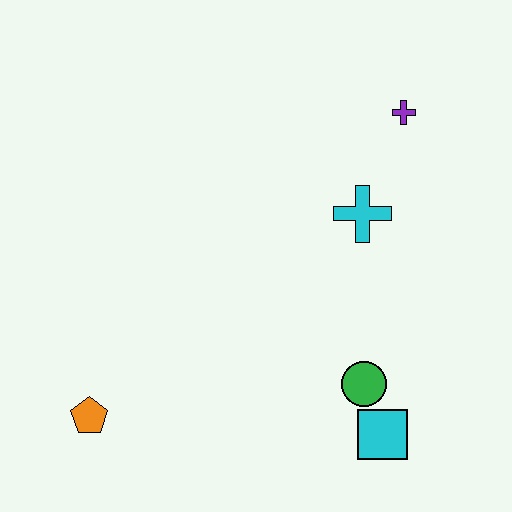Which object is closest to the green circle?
The cyan square is closest to the green circle.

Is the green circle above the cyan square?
Yes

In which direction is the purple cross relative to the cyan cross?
The purple cross is above the cyan cross.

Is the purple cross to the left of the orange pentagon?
No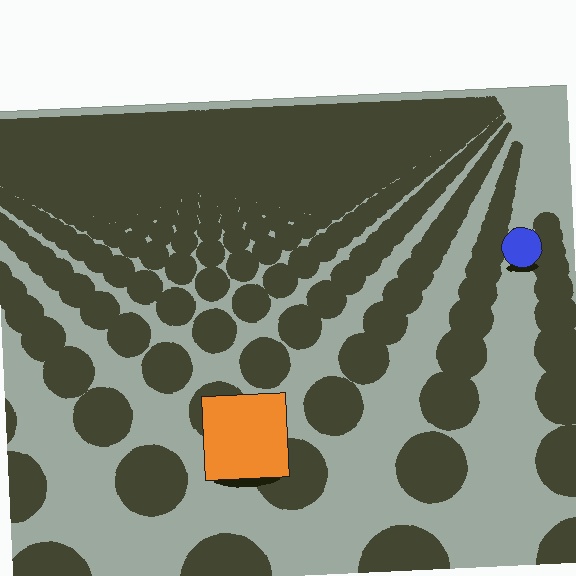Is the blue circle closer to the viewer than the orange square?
No. The orange square is closer — you can tell from the texture gradient: the ground texture is coarser near it.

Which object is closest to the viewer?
The orange square is closest. The texture marks near it are larger and more spread out.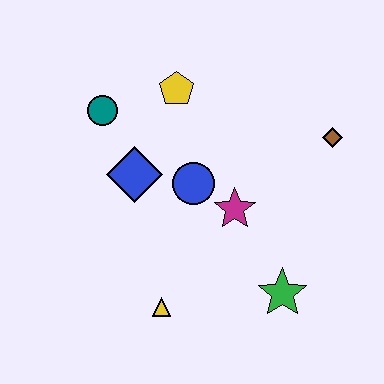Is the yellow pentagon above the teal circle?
Yes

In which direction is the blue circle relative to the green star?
The blue circle is above the green star.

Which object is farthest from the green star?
The teal circle is farthest from the green star.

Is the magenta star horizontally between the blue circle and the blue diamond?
No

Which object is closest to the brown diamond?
The magenta star is closest to the brown diamond.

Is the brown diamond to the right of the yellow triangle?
Yes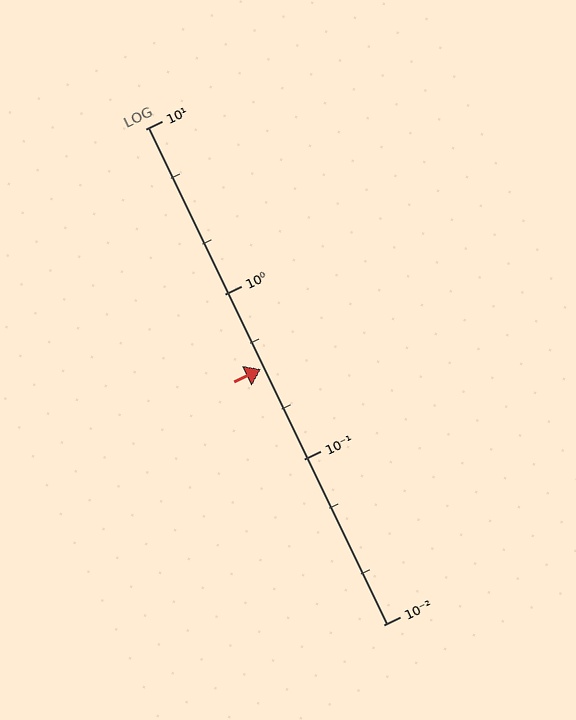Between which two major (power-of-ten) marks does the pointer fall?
The pointer is between 0.1 and 1.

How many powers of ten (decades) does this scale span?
The scale spans 3 decades, from 0.01 to 10.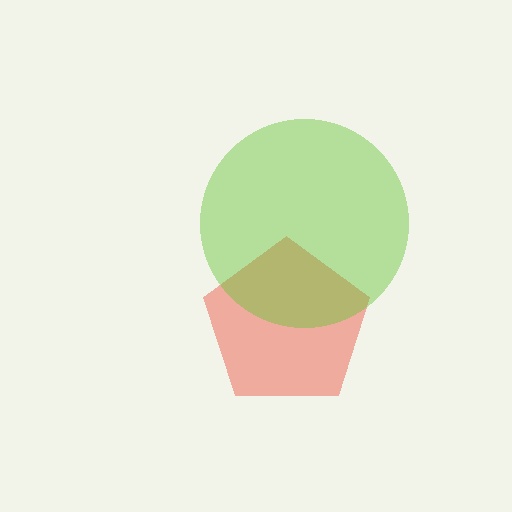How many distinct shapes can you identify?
There are 2 distinct shapes: a red pentagon, a lime circle.